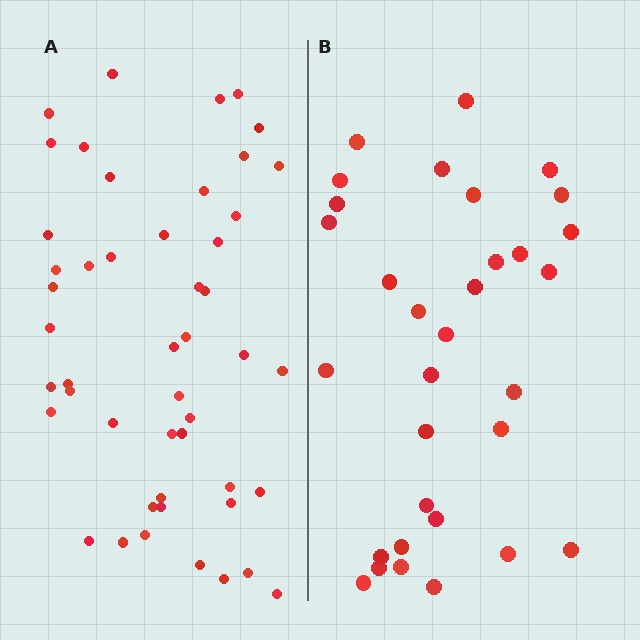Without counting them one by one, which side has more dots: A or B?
Region A (the left region) has more dots.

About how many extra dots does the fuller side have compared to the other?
Region A has approximately 15 more dots than region B.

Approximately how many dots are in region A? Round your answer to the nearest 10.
About 50 dots. (The exact count is 48, which rounds to 50.)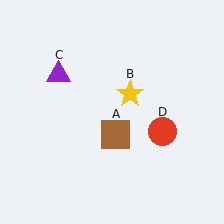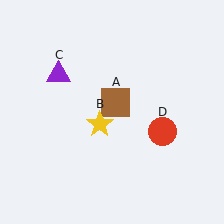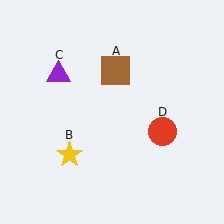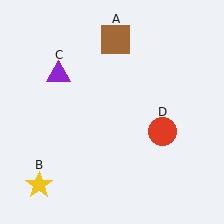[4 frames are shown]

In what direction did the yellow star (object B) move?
The yellow star (object B) moved down and to the left.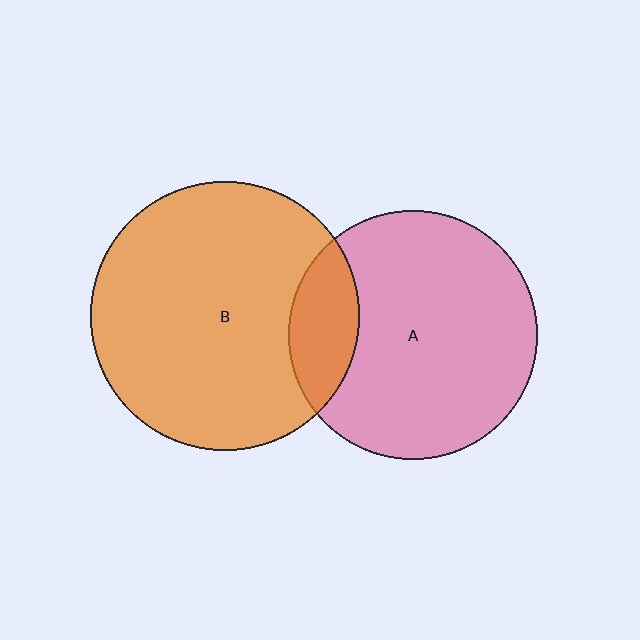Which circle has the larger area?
Circle B (orange).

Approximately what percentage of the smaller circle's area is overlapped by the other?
Approximately 15%.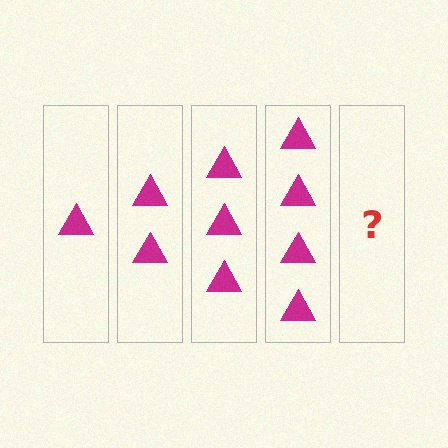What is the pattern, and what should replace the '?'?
The pattern is that each step adds one more triangle. The '?' should be 5 triangles.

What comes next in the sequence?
The next element should be 5 triangles.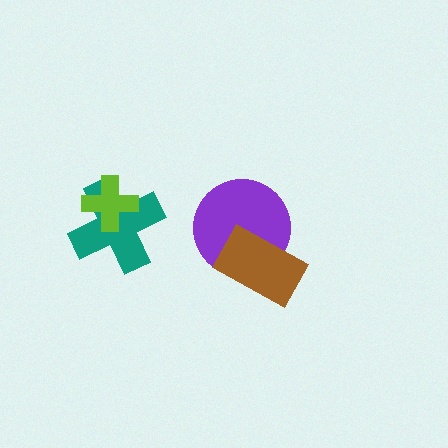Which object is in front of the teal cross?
The lime cross is in front of the teal cross.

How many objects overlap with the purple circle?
1 object overlaps with the purple circle.